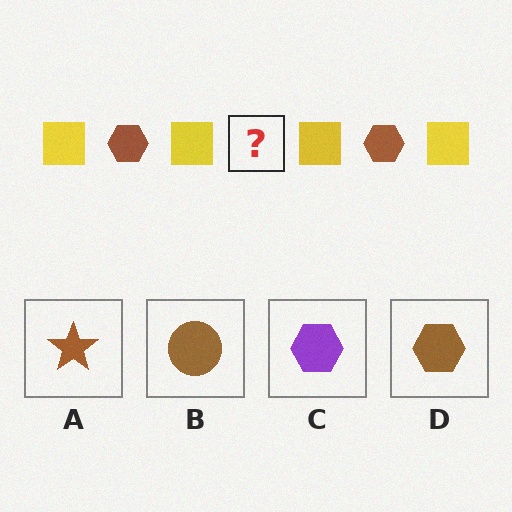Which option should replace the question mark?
Option D.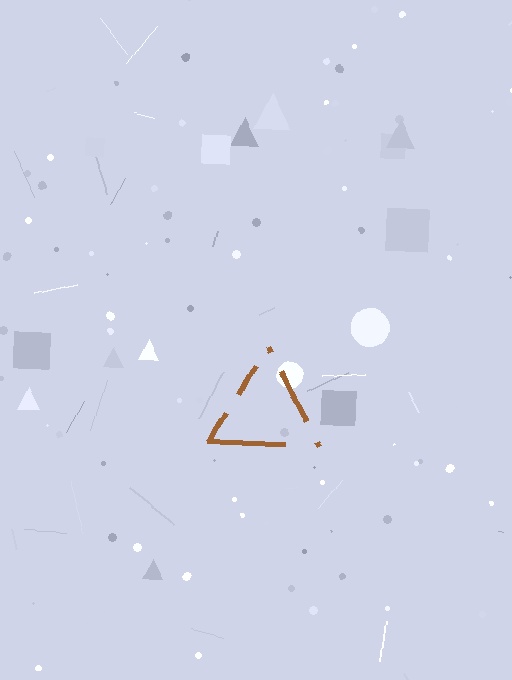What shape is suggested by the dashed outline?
The dashed outline suggests a triangle.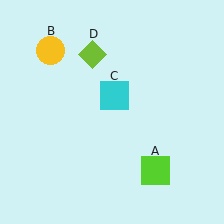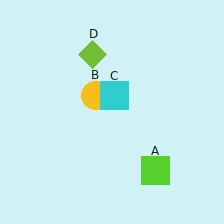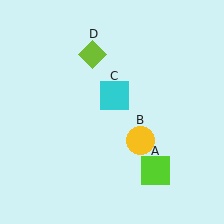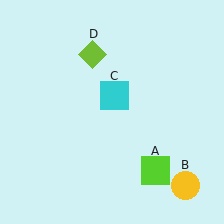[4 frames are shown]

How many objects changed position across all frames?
1 object changed position: yellow circle (object B).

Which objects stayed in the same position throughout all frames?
Lime square (object A) and cyan square (object C) and lime diamond (object D) remained stationary.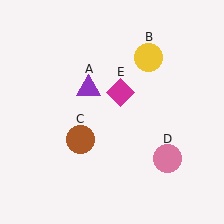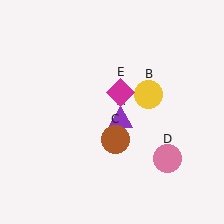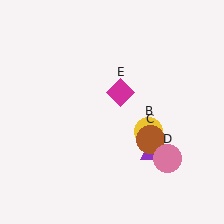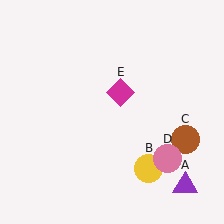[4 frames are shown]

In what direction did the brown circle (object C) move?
The brown circle (object C) moved right.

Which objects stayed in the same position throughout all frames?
Pink circle (object D) and magenta diamond (object E) remained stationary.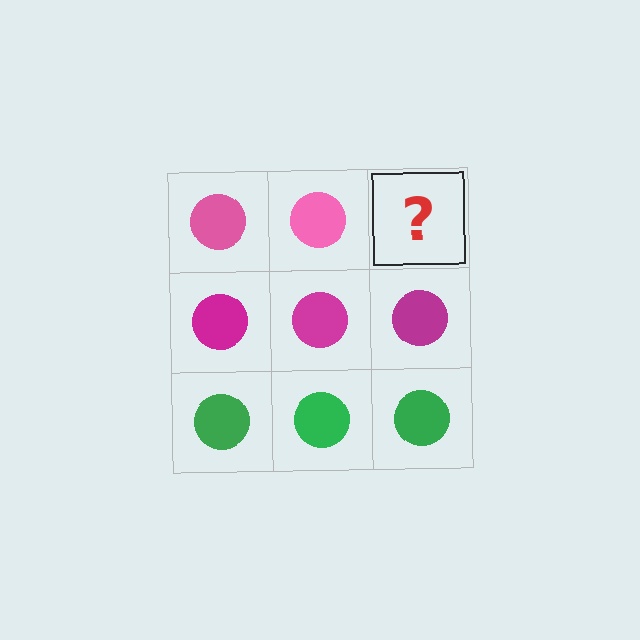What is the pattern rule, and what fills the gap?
The rule is that each row has a consistent color. The gap should be filled with a pink circle.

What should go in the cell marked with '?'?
The missing cell should contain a pink circle.